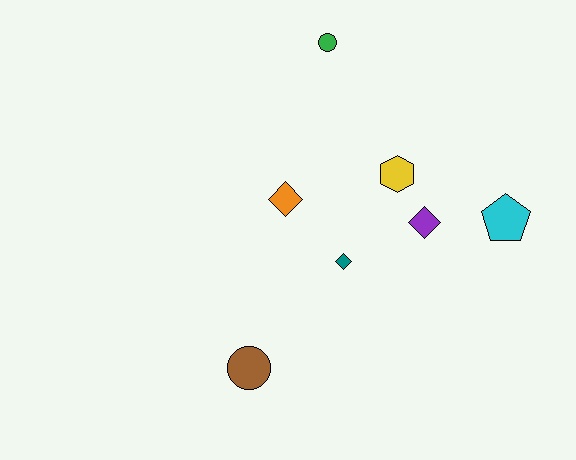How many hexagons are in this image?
There is 1 hexagon.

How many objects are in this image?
There are 7 objects.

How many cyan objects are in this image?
There is 1 cyan object.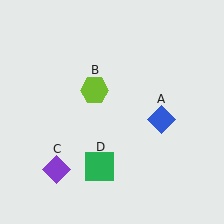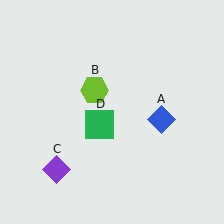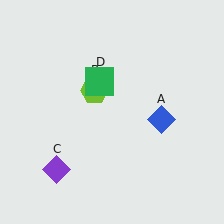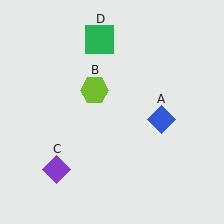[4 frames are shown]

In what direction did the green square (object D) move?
The green square (object D) moved up.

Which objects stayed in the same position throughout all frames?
Blue diamond (object A) and lime hexagon (object B) and purple diamond (object C) remained stationary.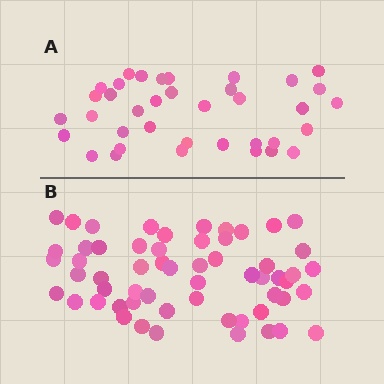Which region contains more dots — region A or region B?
Region B (the bottom region) has more dots.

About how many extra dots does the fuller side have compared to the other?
Region B has approximately 20 more dots than region A.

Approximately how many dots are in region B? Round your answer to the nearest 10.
About 60 dots. (The exact count is 58, which rounds to 60.)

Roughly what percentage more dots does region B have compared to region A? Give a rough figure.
About 55% more.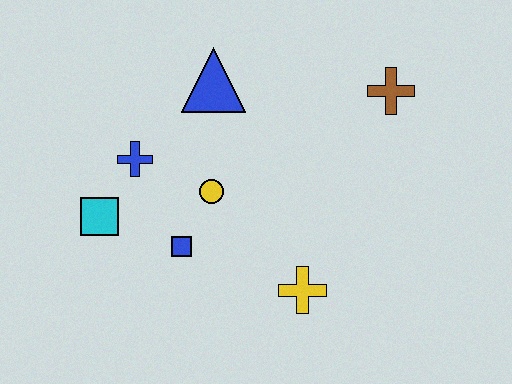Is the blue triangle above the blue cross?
Yes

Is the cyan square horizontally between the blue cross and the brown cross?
No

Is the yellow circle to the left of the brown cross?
Yes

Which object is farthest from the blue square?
The brown cross is farthest from the blue square.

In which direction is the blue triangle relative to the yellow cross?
The blue triangle is above the yellow cross.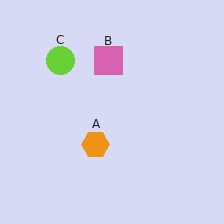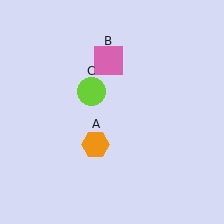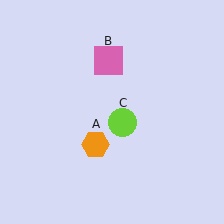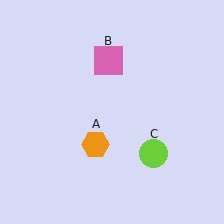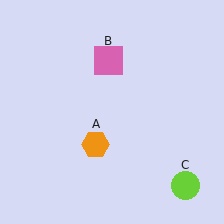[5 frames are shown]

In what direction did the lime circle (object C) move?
The lime circle (object C) moved down and to the right.